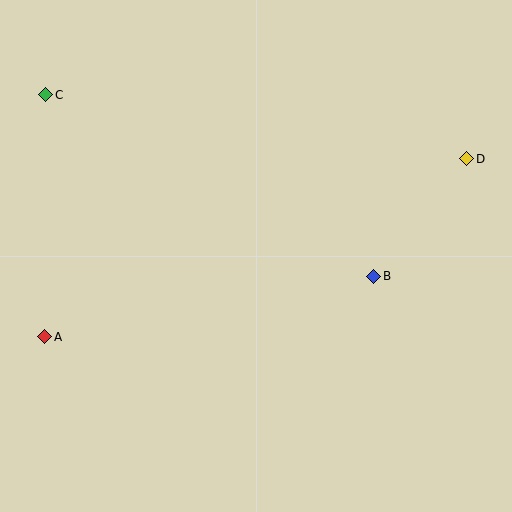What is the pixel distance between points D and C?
The distance between D and C is 426 pixels.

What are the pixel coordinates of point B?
Point B is at (374, 276).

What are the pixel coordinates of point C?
Point C is at (46, 95).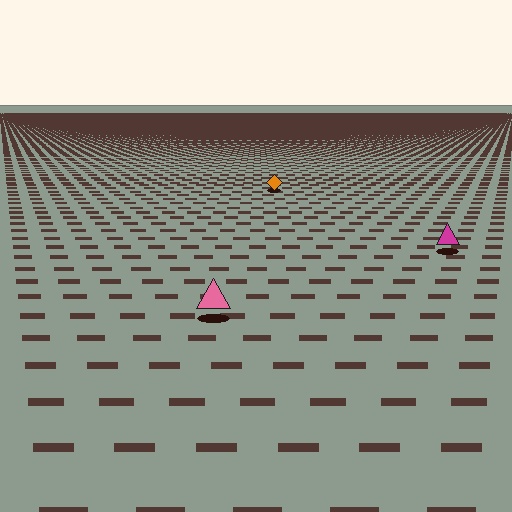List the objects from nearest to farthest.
From nearest to farthest: the pink triangle, the magenta triangle, the orange diamond.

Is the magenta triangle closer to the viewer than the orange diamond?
Yes. The magenta triangle is closer — you can tell from the texture gradient: the ground texture is coarser near it.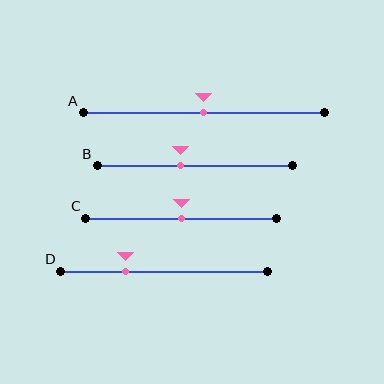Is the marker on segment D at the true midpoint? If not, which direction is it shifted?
No, the marker on segment D is shifted to the left by about 18% of the segment length.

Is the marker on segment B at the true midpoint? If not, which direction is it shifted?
No, the marker on segment B is shifted to the left by about 7% of the segment length.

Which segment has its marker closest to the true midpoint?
Segment A has its marker closest to the true midpoint.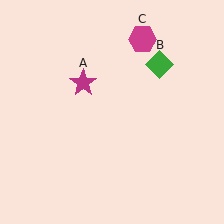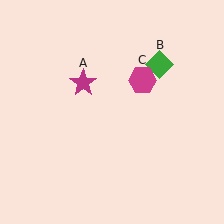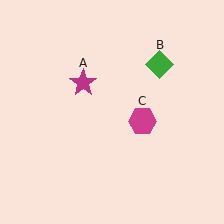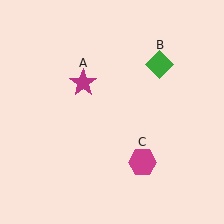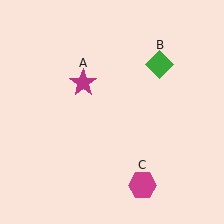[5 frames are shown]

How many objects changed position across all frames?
1 object changed position: magenta hexagon (object C).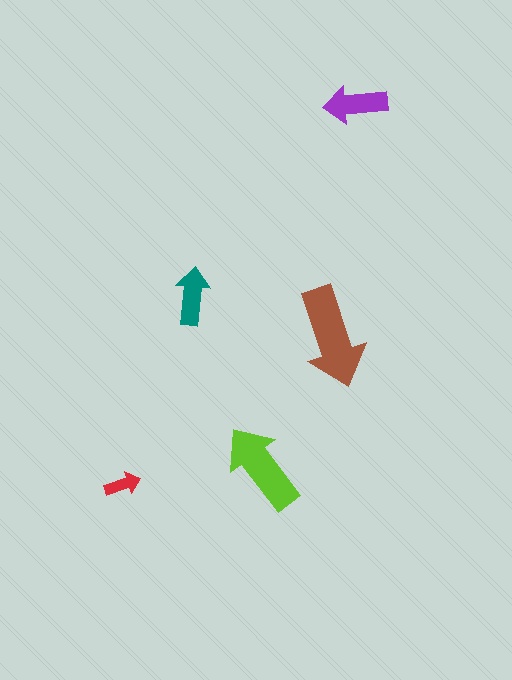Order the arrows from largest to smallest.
the brown one, the lime one, the purple one, the teal one, the red one.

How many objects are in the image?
There are 5 objects in the image.